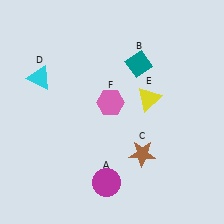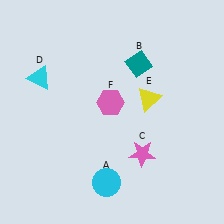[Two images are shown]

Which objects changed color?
A changed from magenta to cyan. C changed from brown to pink.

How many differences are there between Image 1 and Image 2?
There are 2 differences between the two images.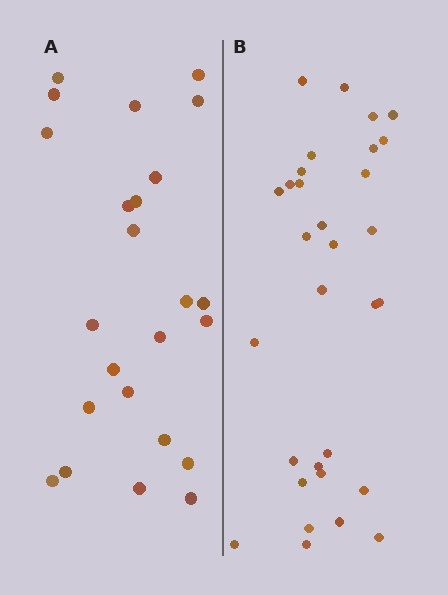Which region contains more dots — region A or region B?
Region B (the right region) has more dots.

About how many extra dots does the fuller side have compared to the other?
Region B has roughly 8 or so more dots than region A.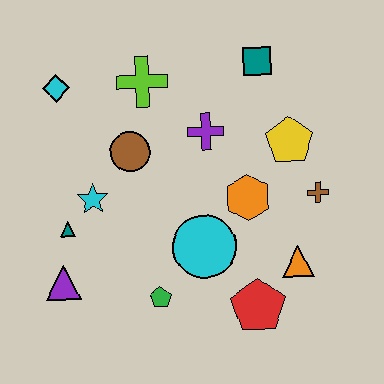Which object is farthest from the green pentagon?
The teal square is farthest from the green pentagon.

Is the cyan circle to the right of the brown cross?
No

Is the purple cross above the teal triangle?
Yes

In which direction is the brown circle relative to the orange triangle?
The brown circle is to the left of the orange triangle.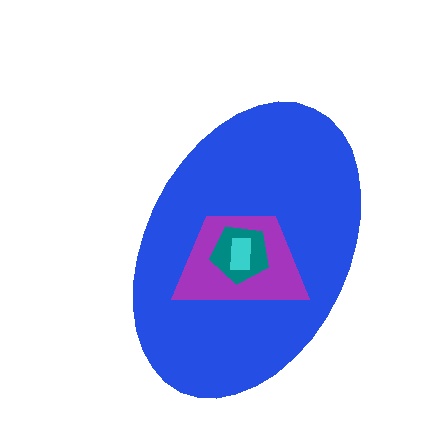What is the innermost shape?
The cyan rectangle.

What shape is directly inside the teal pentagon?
The cyan rectangle.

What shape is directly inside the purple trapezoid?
The teal pentagon.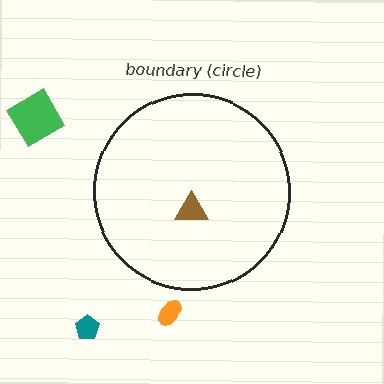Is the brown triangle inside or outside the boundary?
Inside.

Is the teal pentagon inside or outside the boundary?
Outside.